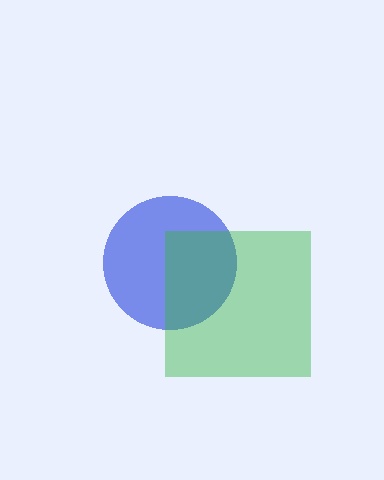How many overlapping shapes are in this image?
There are 2 overlapping shapes in the image.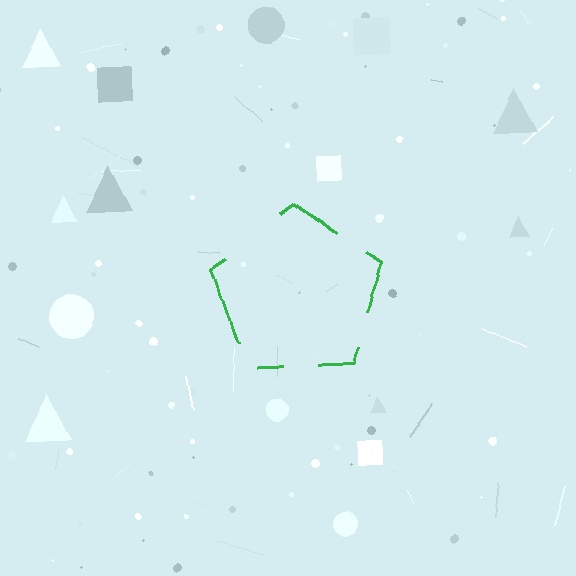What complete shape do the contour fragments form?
The contour fragments form a pentagon.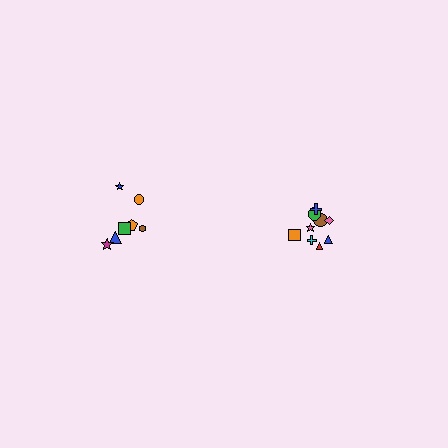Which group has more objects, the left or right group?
The right group.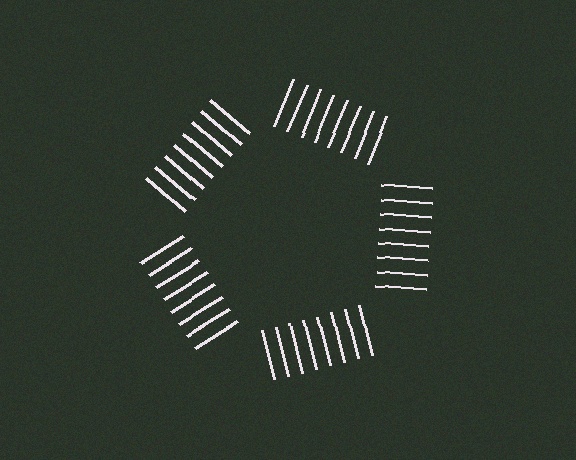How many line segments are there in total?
40 — 8 along each of the 5 edges.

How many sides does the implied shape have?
5 sides — the line-ends trace a pentagon.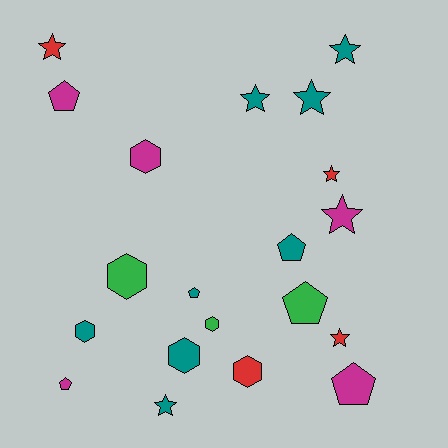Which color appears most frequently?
Teal, with 8 objects.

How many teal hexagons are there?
There are 2 teal hexagons.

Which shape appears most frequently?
Star, with 8 objects.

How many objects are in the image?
There are 20 objects.